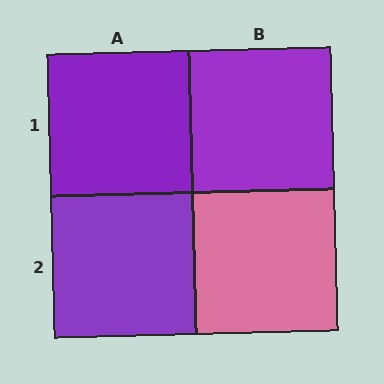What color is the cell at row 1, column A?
Purple.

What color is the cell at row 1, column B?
Purple.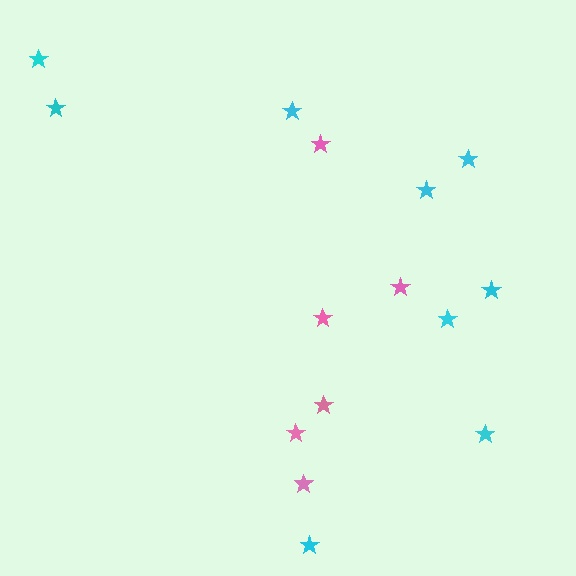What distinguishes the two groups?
There are 2 groups: one group of pink stars (6) and one group of cyan stars (9).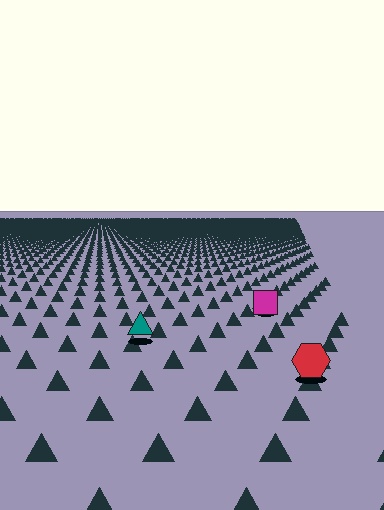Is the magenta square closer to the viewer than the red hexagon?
No. The red hexagon is closer — you can tell from the texture gradient: the ground texture is coarser near it.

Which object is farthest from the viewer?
The magenta square is farthest from the viewer. It appears smaller and the ground texture around it is denser.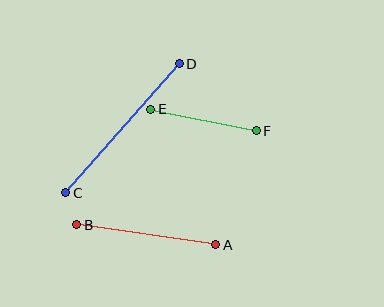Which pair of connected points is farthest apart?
Points C and D are farthest apart.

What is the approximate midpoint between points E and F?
The midpoint is at approximately (204, 120) pixels.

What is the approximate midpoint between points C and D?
The midpoint is at approximately (123, 128) pixels.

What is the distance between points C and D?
The distance is approximately 172 pixels.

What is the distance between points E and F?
The distance is approximately 108 pixels.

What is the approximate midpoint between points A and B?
The midpoint is at approximately (146, 235) pixels.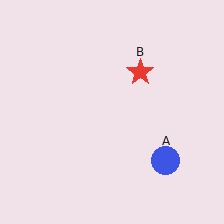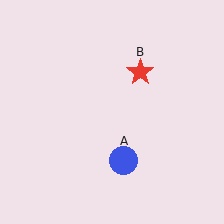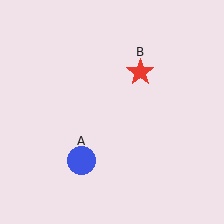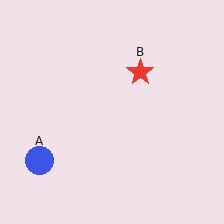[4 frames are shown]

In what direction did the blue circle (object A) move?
The blue circle (object A) moved left.